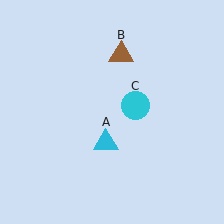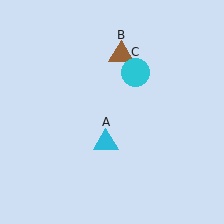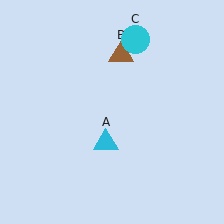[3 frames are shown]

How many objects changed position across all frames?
1 object changed position: cyan circle (object C).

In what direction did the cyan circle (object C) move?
The cyan circle (object C) moved up.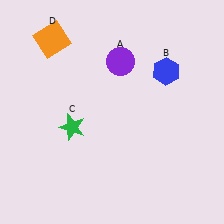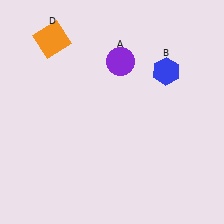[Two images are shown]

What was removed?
The green star (C) was removed in Image 2.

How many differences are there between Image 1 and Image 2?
There is 1 difference between the two images.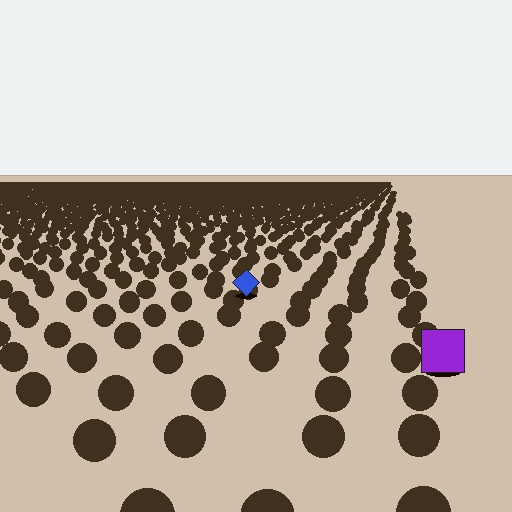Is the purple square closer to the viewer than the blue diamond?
Yes. The purple square is closer — you can tell from the texture gradient: the ground texture is coarser near it.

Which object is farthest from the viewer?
The blue diamond is farthest from the viewer. It appears smaller and the ground texture around it is denser.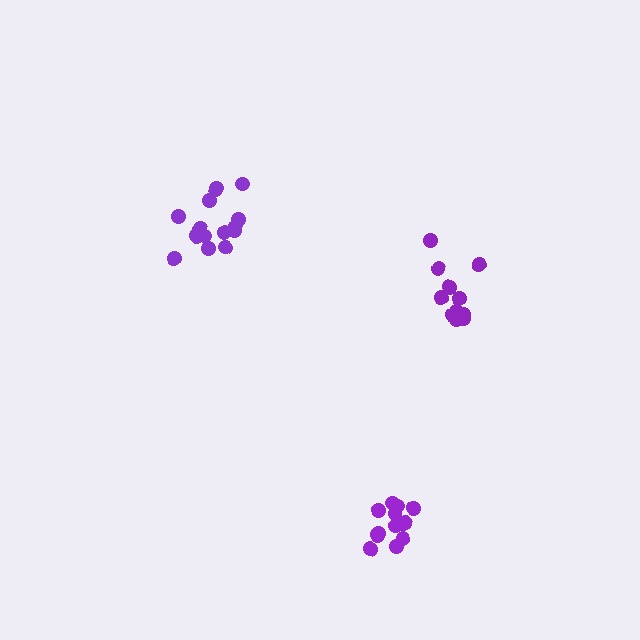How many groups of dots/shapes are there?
There are 3 groups.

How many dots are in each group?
Group 1: 12 dots, Group 2: 14 dots, Group 3: 15 dots (41 total).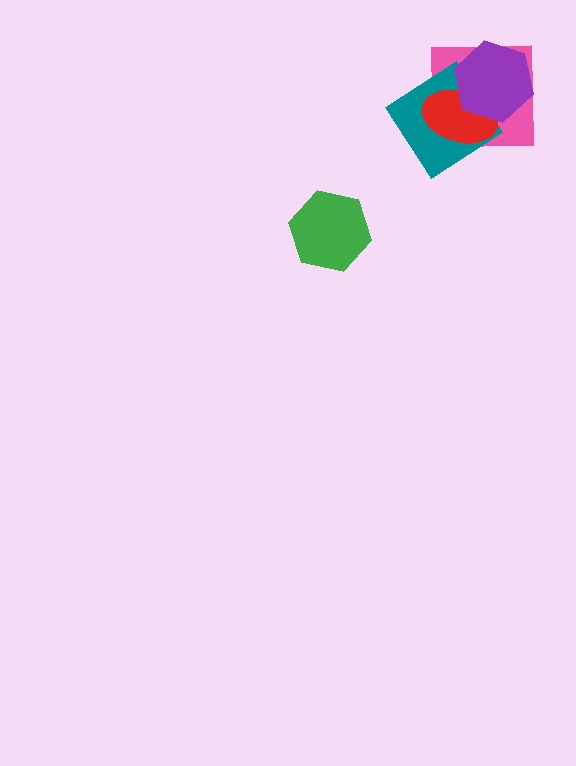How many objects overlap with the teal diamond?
3 objects overlap with the teal diamond.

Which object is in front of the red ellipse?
The purple hexagon is in front of the red ellipse.